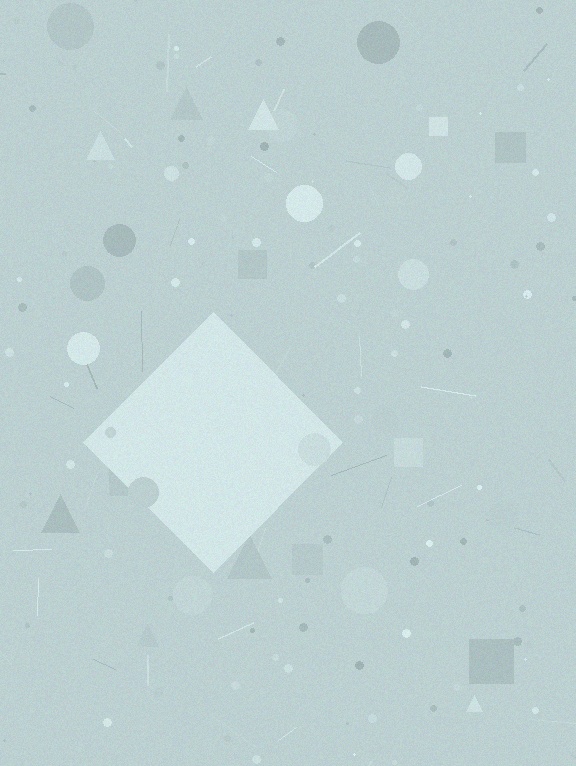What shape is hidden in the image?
A diamond is hidden in the image.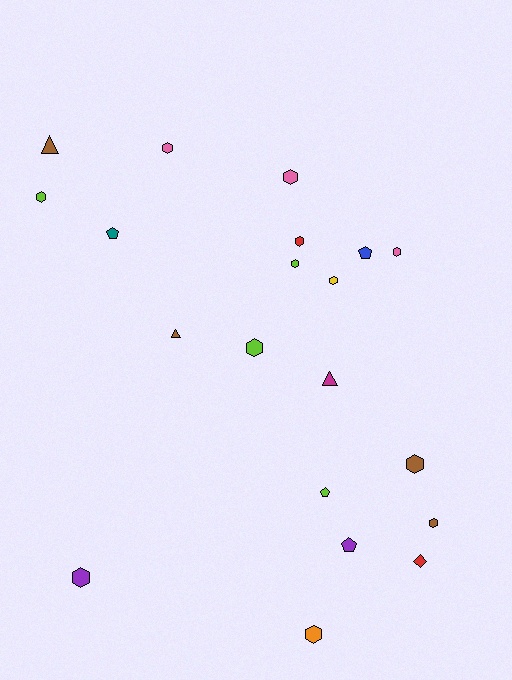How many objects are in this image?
There are 20 objects.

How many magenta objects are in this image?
There is 1 magenta object.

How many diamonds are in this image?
There is 1 diamond.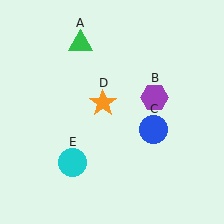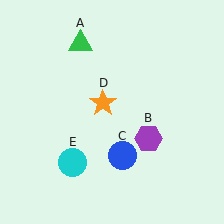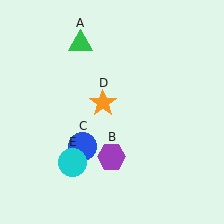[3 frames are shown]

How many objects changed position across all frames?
2 objects changed position: purple hexagon (object B), blue circle (object C).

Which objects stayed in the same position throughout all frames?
Green triangle (object A) and orange star (object D) and cyan circle (object E) remained stationary.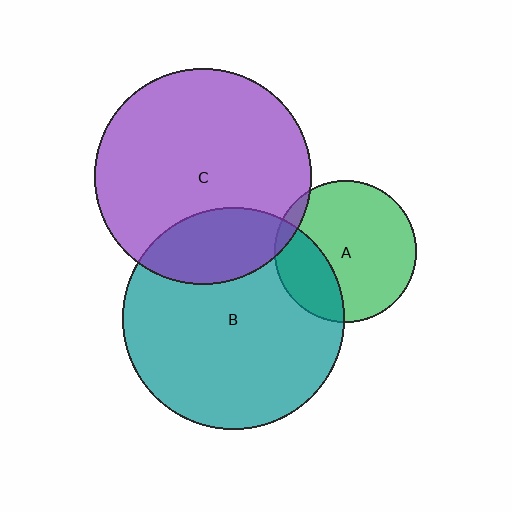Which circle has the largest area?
Circle B (teal).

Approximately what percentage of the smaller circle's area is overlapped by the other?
Approximately 25%.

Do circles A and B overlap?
Yes.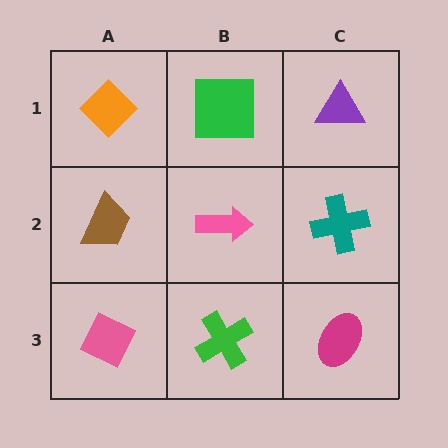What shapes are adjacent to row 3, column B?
A pink arrow (row 2, column B), a pink diamond (row 3, column A), a magenta ellipse (row 3, column C).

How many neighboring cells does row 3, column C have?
2.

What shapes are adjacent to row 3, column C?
A teal cross (row 2, column C), a green cross (row 3, column B).